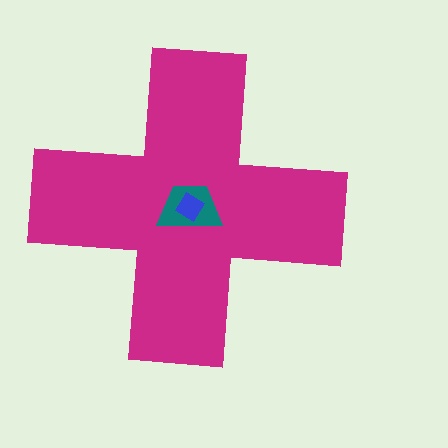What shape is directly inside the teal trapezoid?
The blue diamond.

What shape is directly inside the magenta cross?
The teal trapezoid.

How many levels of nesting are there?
3.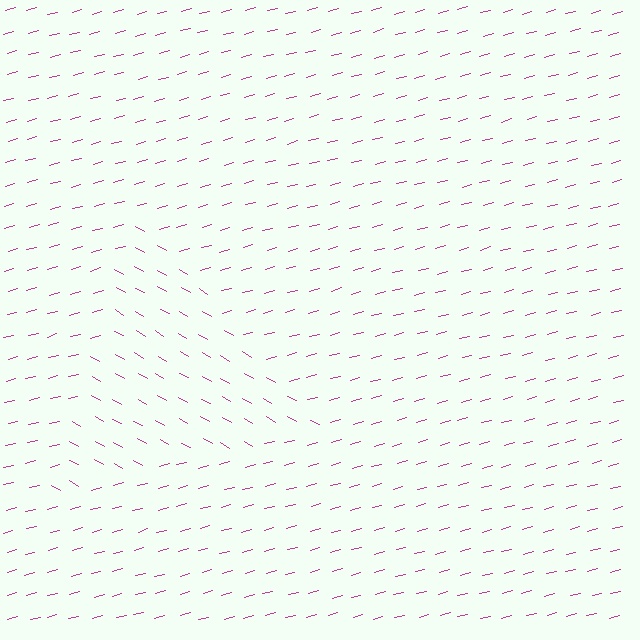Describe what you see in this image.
The image is filled with small magenta line segments. A triangle region in the image has lines oriented differently from the surrounding lines, creating a visible texture boundary.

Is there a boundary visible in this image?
Yes, there is a texture boundary formed by a change in line orientation.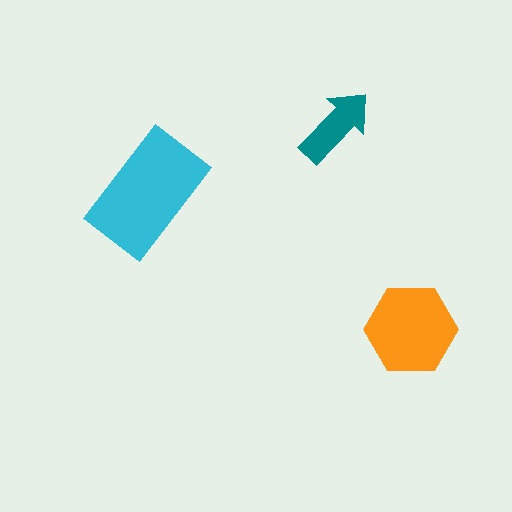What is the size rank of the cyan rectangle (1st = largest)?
1st.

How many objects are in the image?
There are 3 objects in the image.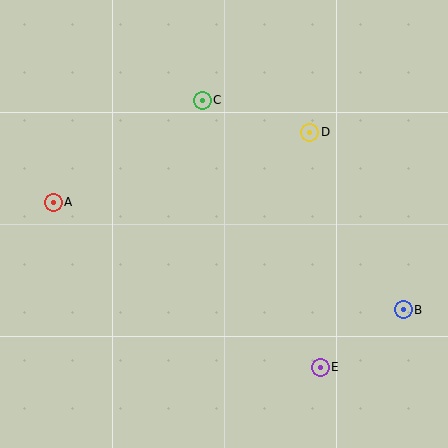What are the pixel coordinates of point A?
Point A is at (53, 202).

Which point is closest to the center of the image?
Point C at (202, 100) is closest to the center.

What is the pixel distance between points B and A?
The distance between B and A is 366 pixels.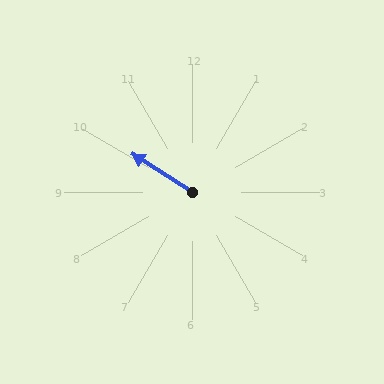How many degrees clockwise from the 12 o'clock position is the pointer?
Approximately 302 degrees.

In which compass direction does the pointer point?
Northwest.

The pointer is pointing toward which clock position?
Roughly 10 o'clock.